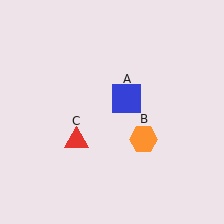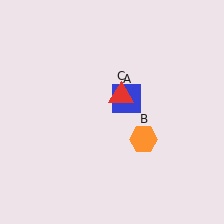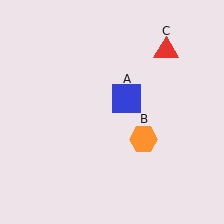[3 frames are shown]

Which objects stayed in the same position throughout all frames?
Blue square (object A) and orange hexagon (object B) remained stationary.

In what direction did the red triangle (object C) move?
The red triangle (object C) moved up and to the right.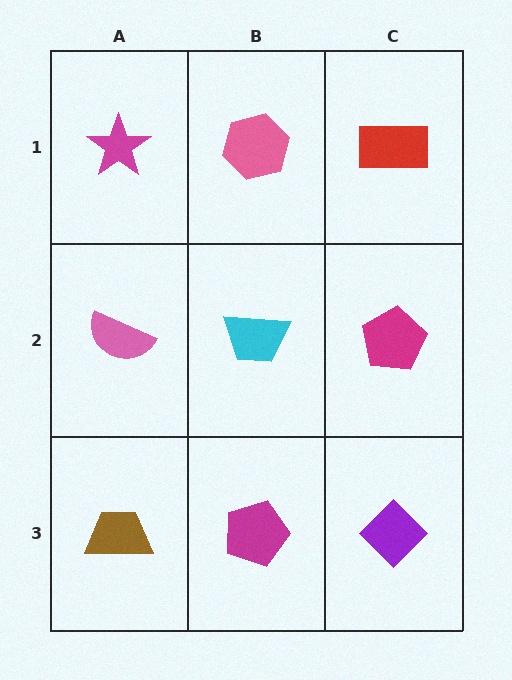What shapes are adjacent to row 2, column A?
A magenta star (row 1, column A), a brown trapezoid (row 3, column A), a cyan trapezoid (row 2, column B).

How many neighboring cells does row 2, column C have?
3.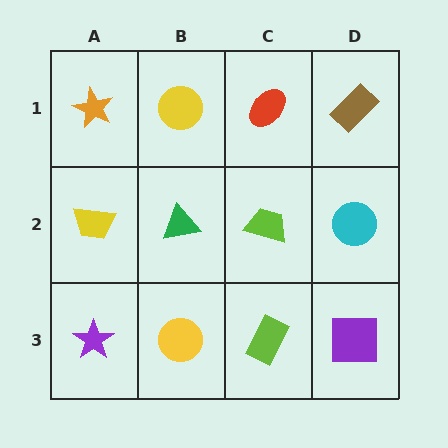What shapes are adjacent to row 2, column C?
A red ellipse (row 1, column C), a lime rectangle (row 3, column C), a green triangle (row 2, column B), a cyan circle (row 2, column D).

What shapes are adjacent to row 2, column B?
A yellow circle (row 1, column B), a yellow circle (row 3, column B), a yellow trapezoid (row 2, column A), a lime trapezoid (row 2, column C).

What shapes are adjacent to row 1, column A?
A yellow trapezoid (row 2, column A), a yellow circle (row 1, column B).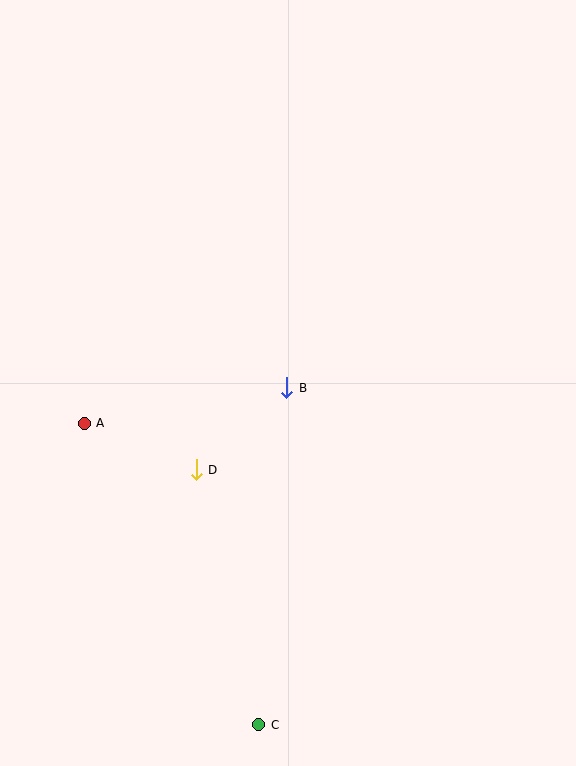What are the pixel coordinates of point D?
Point D is at (196, 470).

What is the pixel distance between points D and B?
The distance between D and B is 122 pixels.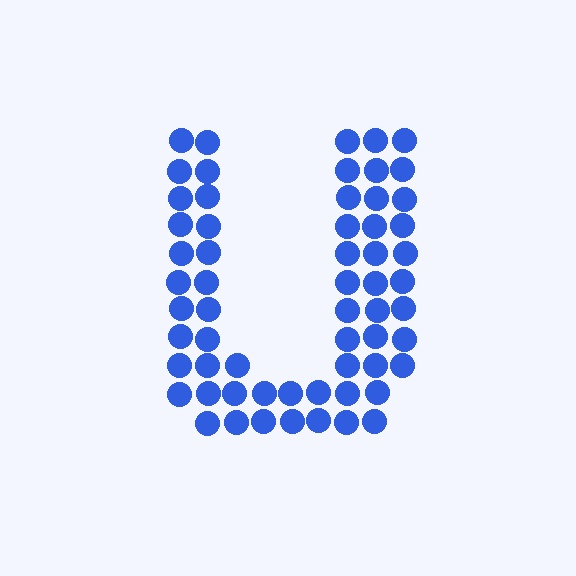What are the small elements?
The small elements are circles.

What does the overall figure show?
The overall figure shows the letter U.